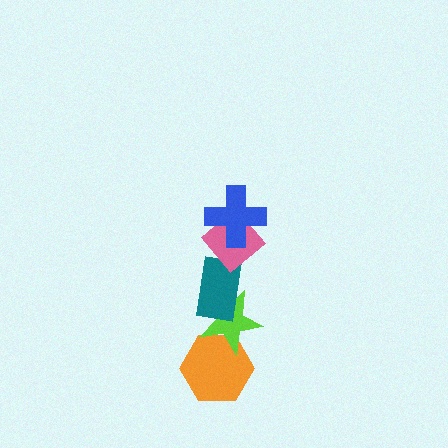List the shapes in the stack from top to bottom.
From top to bottom: the blue cross, the pink diamond, the teal rectangle, the lime star, the orange hexagon.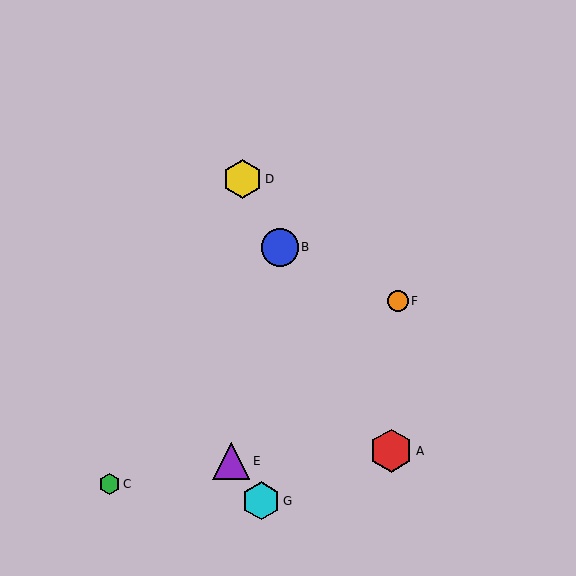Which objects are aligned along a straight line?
Objects A, B, D are aligned along a straight line.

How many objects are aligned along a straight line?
3 objects (A, B, D) are aligned along a straight line.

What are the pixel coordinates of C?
Object C is at (110, 484).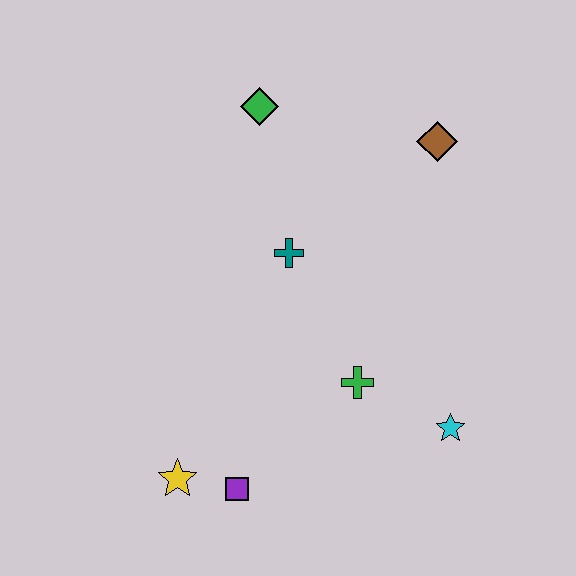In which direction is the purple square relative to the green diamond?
The purple square is below the green diamond.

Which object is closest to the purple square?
The yellow star is closest to the purple square.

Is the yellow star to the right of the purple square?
No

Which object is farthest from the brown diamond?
The yellow star is farthest from the brown diamond.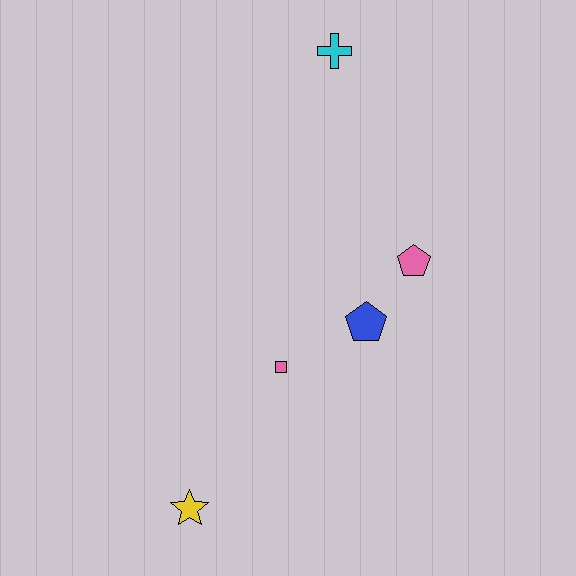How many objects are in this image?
There are 5 objects.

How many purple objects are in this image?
There are no purple objects.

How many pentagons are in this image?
There are 2 pentagons.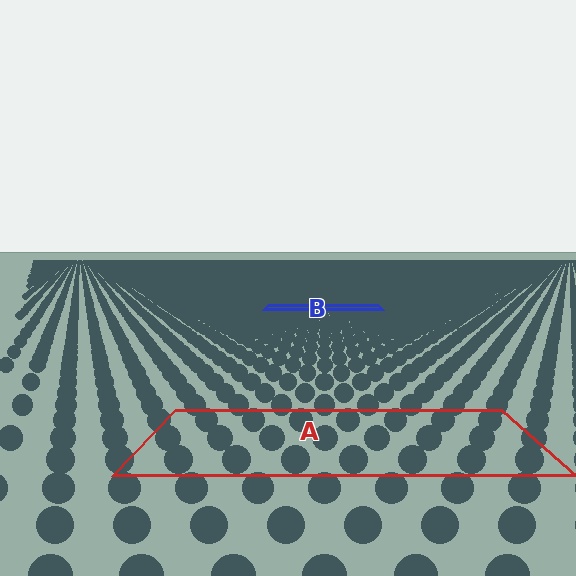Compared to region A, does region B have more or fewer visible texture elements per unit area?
Region B has more texture elements per unit area — they are packed more densely because it is farther away.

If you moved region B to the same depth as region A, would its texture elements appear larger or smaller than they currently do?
They would appear larger. At a closer depth, the same texture elements are projected at a bigger on-screen size.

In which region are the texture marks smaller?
The texture marks are smaller in region B, because it is farther away.